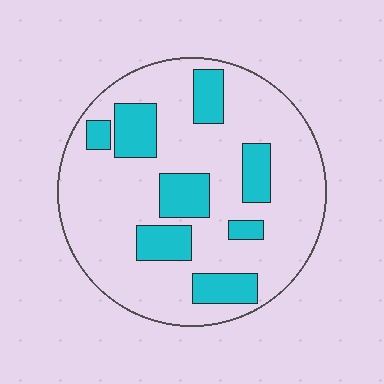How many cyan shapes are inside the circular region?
8.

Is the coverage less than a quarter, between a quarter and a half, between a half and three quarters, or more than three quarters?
Less than a quarter.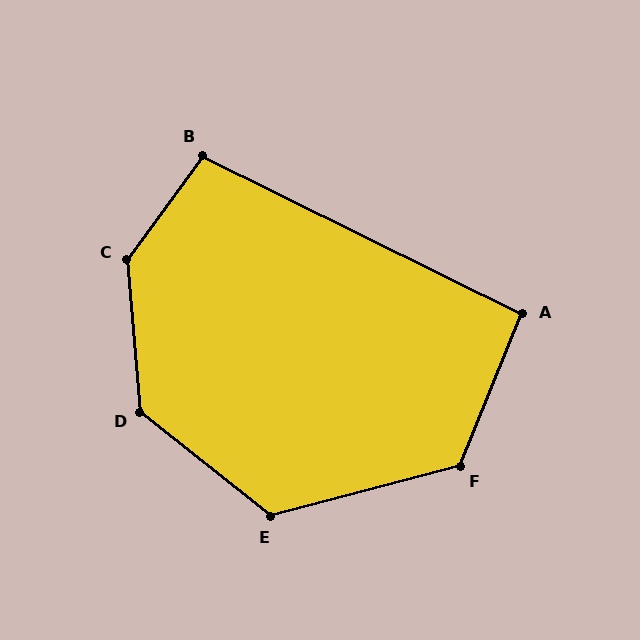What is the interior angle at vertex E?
Approximately 127 degrees (obtuse).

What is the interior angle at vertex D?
Approximately 133 degrees (obtuse).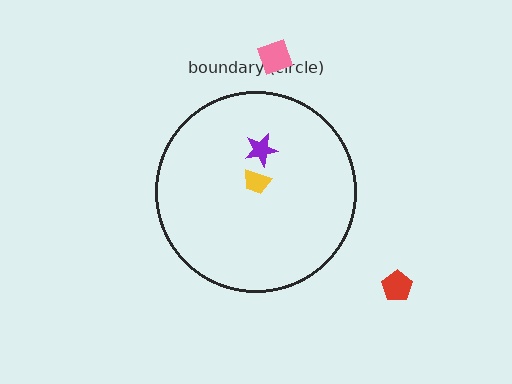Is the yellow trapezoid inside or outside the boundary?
Inside.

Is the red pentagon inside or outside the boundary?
Outside.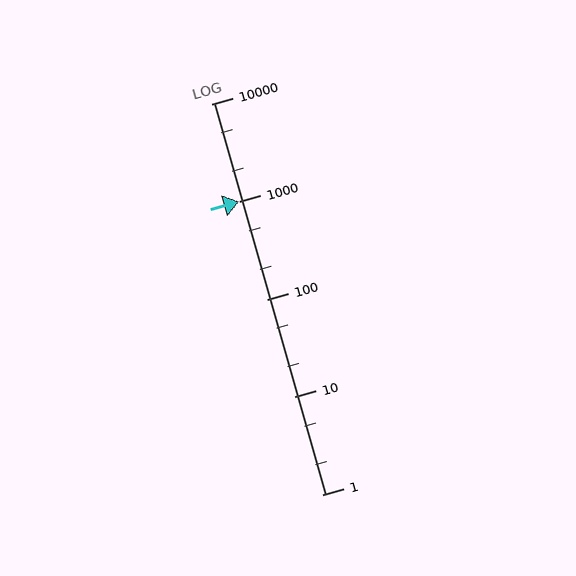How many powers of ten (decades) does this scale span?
The scale spans 4 decades, from 1 to 10000.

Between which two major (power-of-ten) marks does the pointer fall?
The pointer is between 100 and 1000.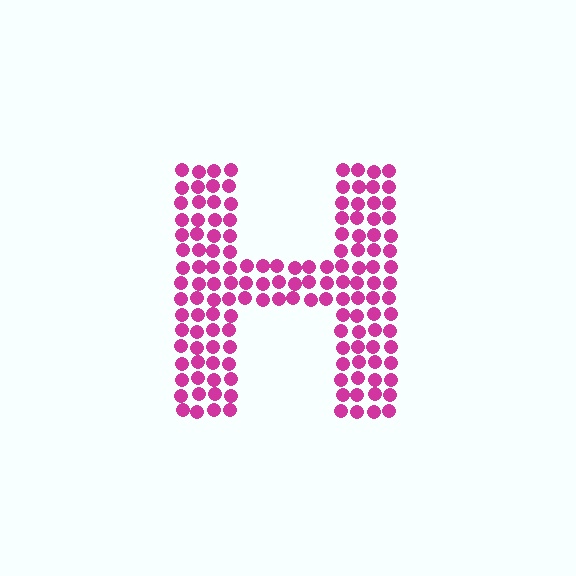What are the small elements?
The small elements are circles.